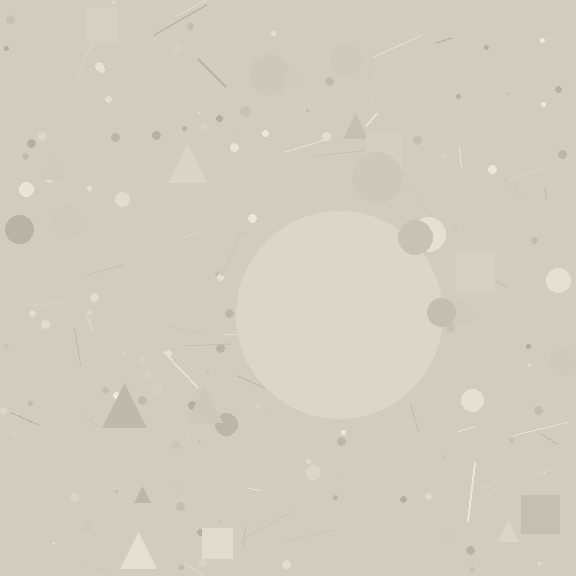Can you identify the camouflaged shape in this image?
The camouflaged shape is a circle.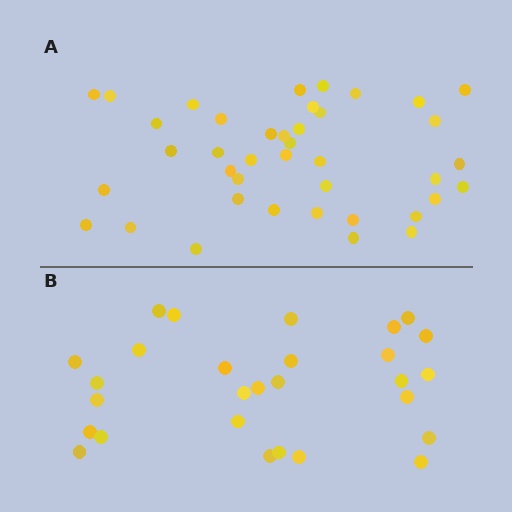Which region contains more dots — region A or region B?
Region A (the top region) has more dots.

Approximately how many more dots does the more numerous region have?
Region A has roughly 12 or so more dots than region B.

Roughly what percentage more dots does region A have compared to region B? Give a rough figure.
About 45% more.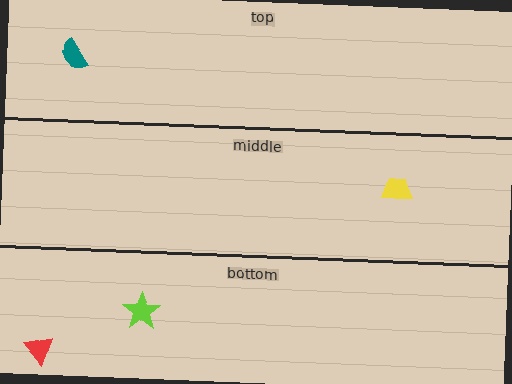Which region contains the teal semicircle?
The top region.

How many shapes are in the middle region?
1.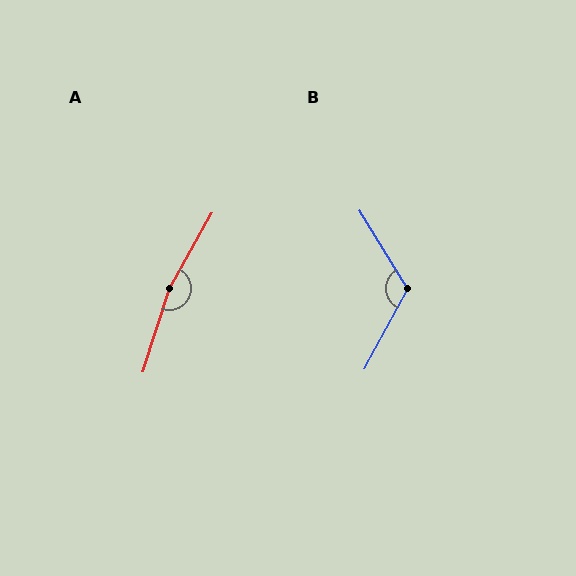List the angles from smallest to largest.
B (120°), A (168°).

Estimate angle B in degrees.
Approximately 120 degrees.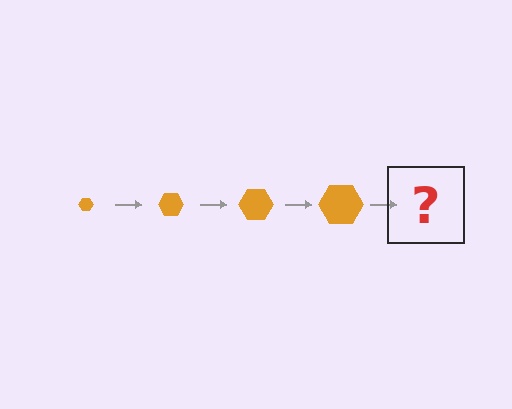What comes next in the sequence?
The next element should be an orange hexagon, larger than the previous one.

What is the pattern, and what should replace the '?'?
The pattern is that the hexagon gets progressively larger each step. The '?' should be an orange hexagon, larger than the previous one.